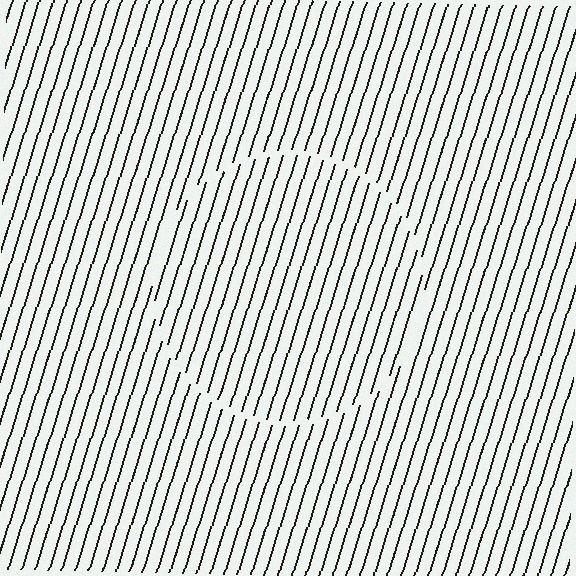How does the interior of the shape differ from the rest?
The interior of the shape contains the same grating, shifted by half a period — the contour is defined by the phase discontinuity where line-ends from the inner and outer gratings abut.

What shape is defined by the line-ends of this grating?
An illusory circle. The interior of the shape contains the same grating, shifted by half a period — the contour is defined by the phase discontinuity where line-ends from the inner and outer gratings abut.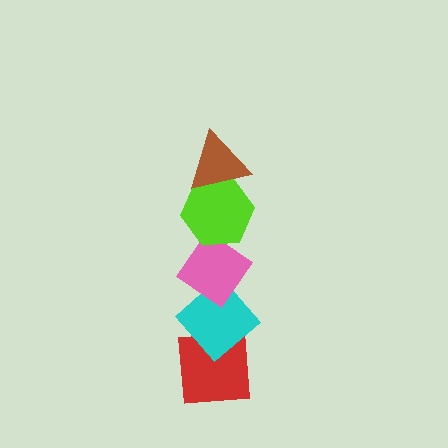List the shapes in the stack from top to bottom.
From top to bottom: the brown triangle, the lime hexagon, the pink diamond, the cyan diamond, the red square.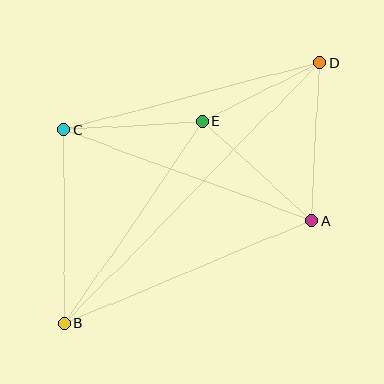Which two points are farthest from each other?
Points B and D are farthest from each other.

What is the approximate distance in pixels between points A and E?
The distance between A and E is approximately 147 pixels.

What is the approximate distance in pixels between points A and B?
The distance between A and B is approximately 268 pixels.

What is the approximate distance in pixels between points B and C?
The distance between B and C is approximately 194 pixels.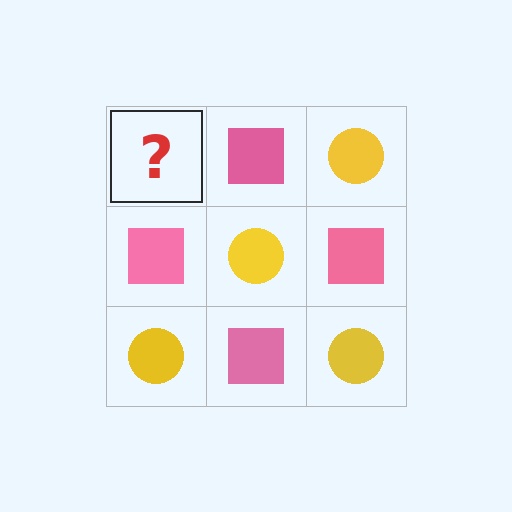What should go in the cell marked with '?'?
The missing cell should contain a yellow circle.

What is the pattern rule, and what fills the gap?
The rule is that it alternates yellow circle and pink square in a checkerboard pattern. The gap should be filled with a yellow circle.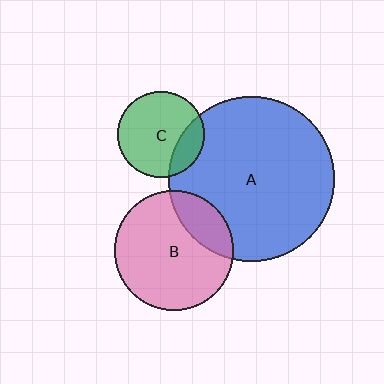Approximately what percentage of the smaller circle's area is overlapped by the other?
Approximately 20%.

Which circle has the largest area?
Circle A (blue).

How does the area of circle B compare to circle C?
Approximately 1.9 times.